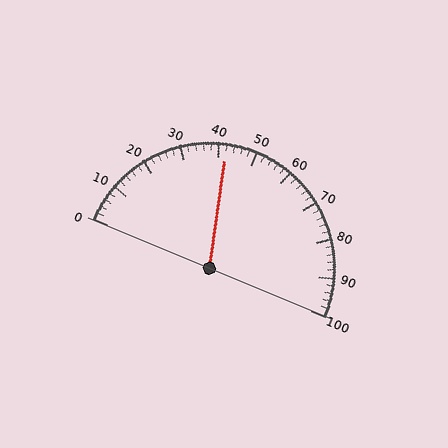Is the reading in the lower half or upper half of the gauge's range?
The reading is in the lower half of the range (0 to 100).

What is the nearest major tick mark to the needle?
The nearest major tick mark is 40.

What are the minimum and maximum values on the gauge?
The gauge ranges from 0 to 100.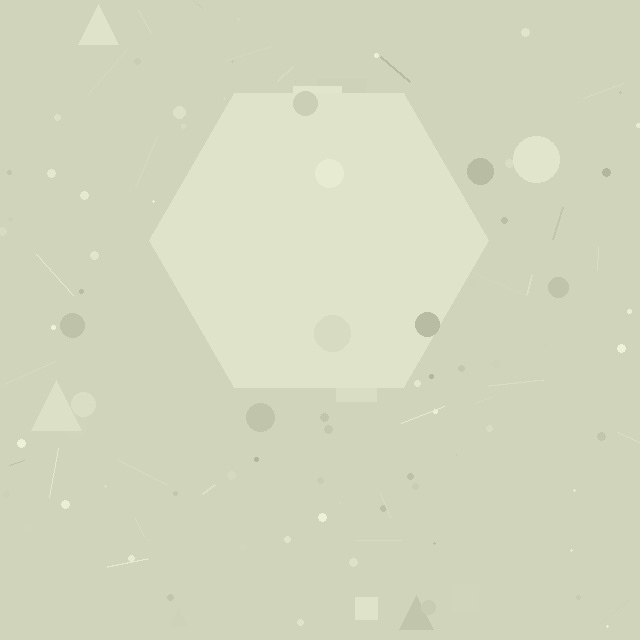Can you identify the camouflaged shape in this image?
The camouflaged shape is a hexagon.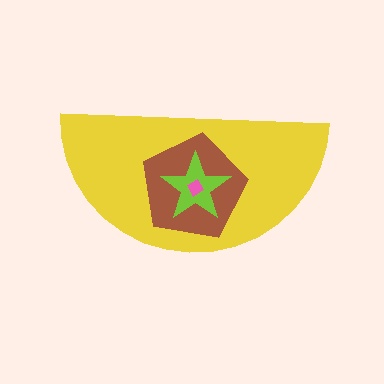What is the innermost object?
The pink diamond.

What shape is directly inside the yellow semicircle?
The brown pentagon.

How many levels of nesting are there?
4.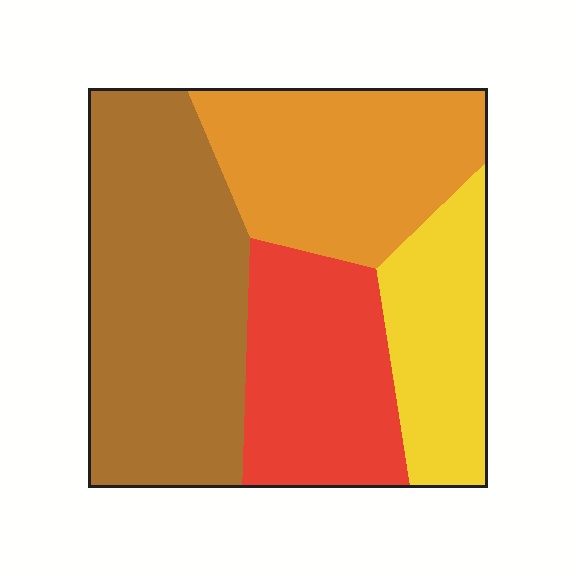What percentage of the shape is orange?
Orange covers around 25% of the shape.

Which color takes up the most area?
Brown, at roughly 35%.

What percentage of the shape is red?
Red takes up about one fifth (1/5) of the shape.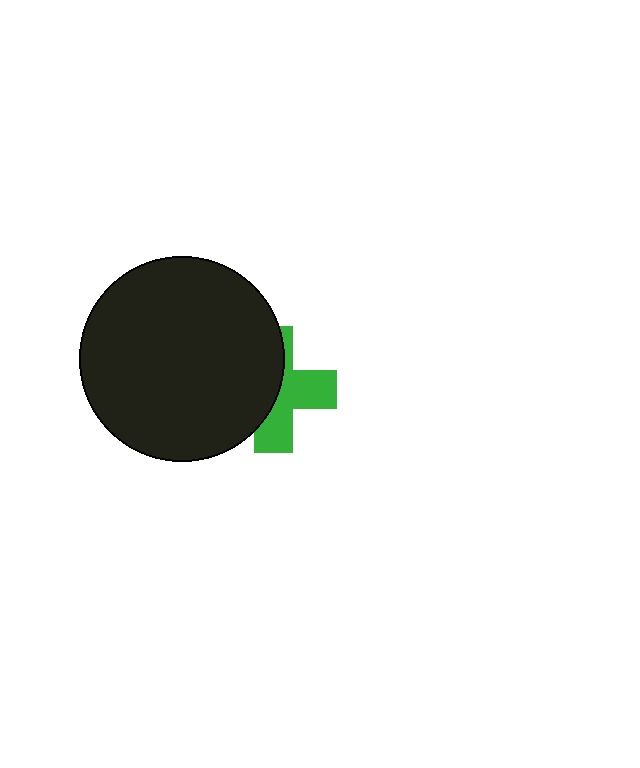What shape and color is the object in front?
The object in front is a black circle.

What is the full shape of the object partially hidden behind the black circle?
The partially hidden object is a green cross.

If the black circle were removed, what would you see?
You would see the complete green cross.